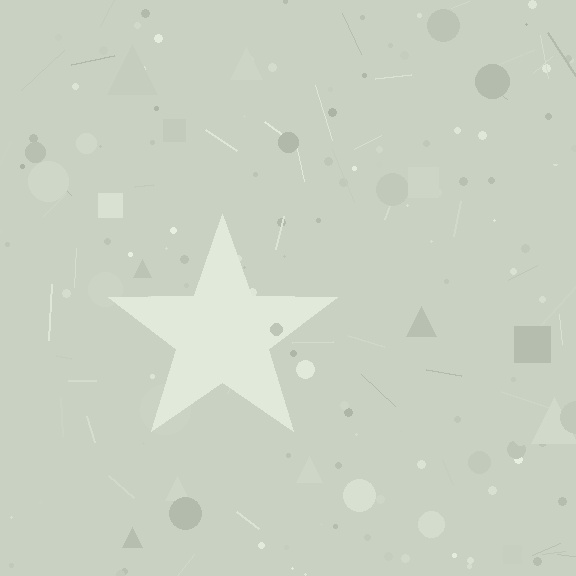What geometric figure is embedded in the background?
A star is embedded in the background.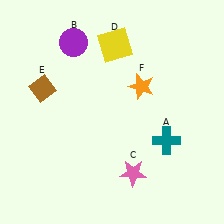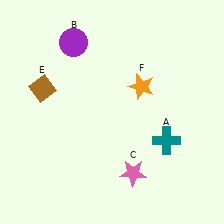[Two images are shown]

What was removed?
The yellow square (D) was removed in Image 2.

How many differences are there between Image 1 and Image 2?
There is 1 difference between the two images.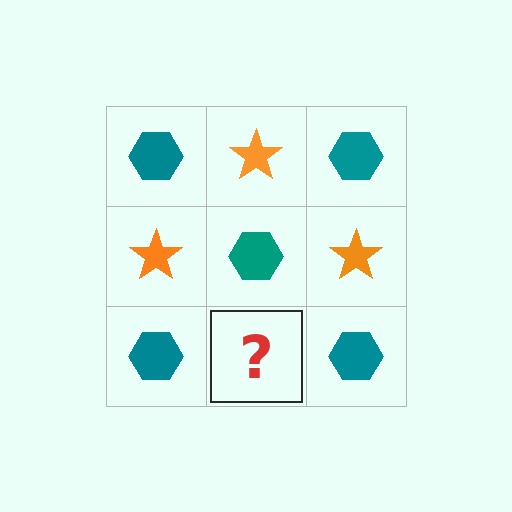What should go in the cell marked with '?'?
The missing cell should contain an orange star.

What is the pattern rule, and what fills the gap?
The rule is that it alternates teal hexagon and orange star in a checkerboard pattern. The gap should be filled with an orange star.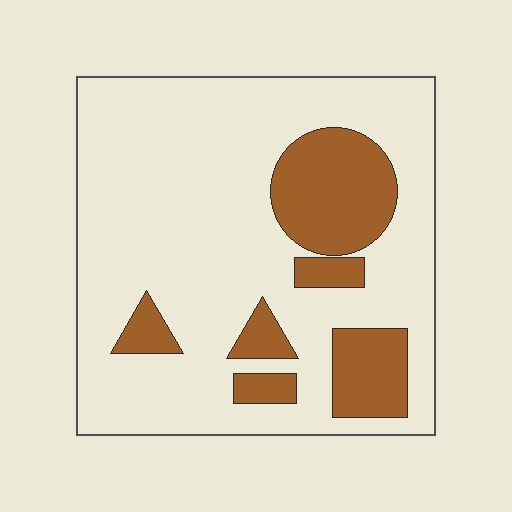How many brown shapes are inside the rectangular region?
6.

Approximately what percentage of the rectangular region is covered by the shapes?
Approximately 20%.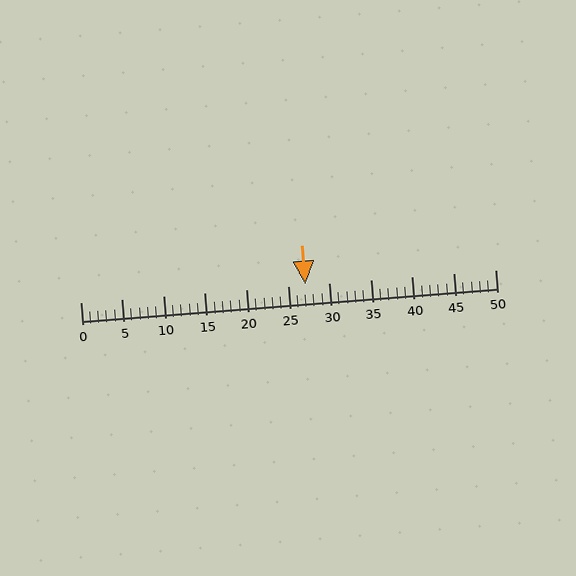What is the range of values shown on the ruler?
The ruler shows values from 0 to 50.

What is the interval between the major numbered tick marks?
The major tick marks are spaced 5 units apart.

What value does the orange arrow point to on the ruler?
The orange arrow points to approximately 27.